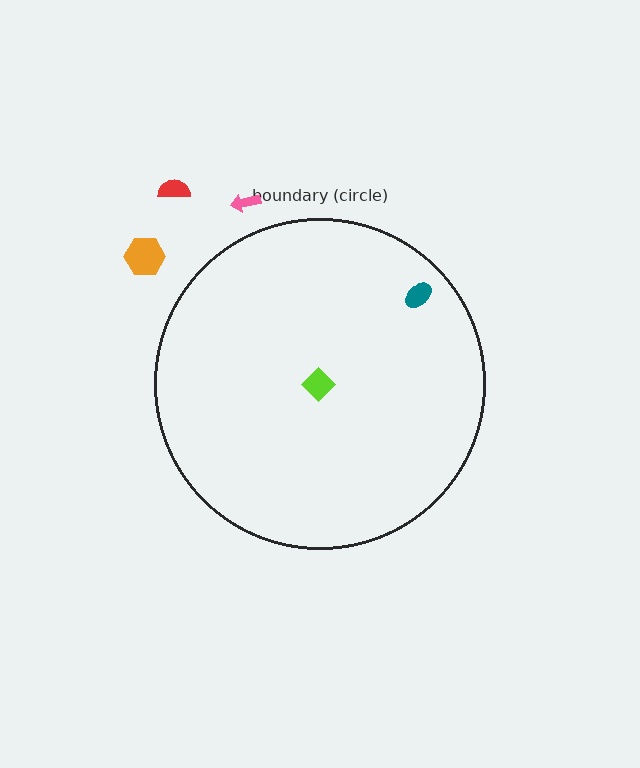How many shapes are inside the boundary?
2 inside, 3 outside.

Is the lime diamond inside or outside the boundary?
Inside.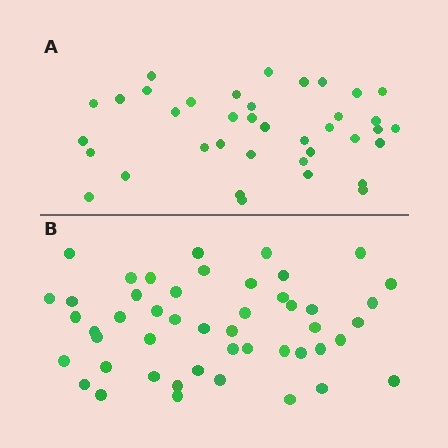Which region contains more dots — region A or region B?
Region B (the bottom region) has more dots.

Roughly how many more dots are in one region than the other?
Region B has roughly 10 or so more dots than region A.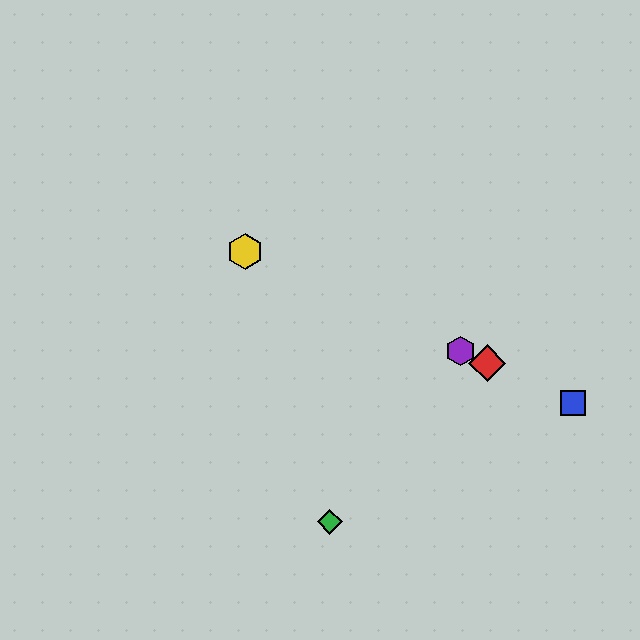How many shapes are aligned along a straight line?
4 shapes (the red diamond, the blue square, the yellow hexagon, the purple hexagon) are aligned along a straight line.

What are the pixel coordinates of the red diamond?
The red diamond is at (487, 363).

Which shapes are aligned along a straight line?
The red diamond, the blue square, the yellow hexagon, the purple hexagon are aligned along a straight line.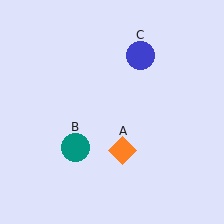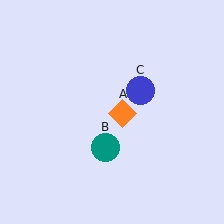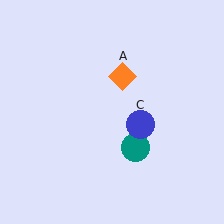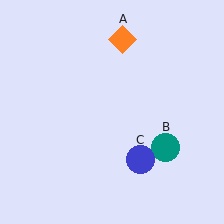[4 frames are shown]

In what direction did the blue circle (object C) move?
The blue circle (object C) moved down.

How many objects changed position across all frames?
3 objects changed position: orange diamond (object A), teal circle (object B), blue circle (object C).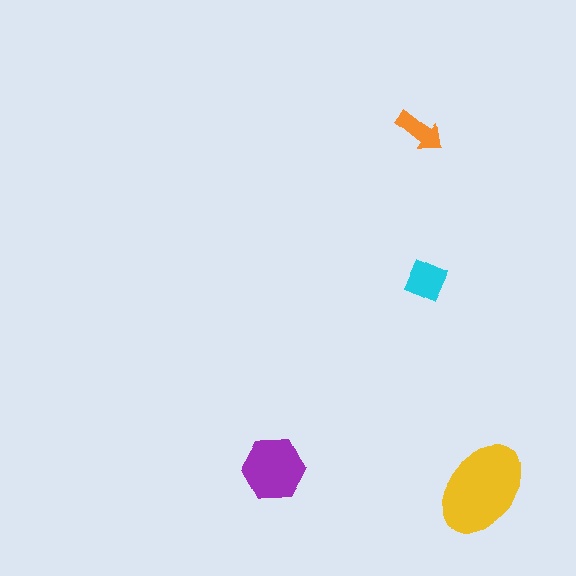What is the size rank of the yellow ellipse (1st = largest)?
1st.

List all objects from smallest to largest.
The orange arrow, the cyan square, the purple hexagon, the yellow ellipse.